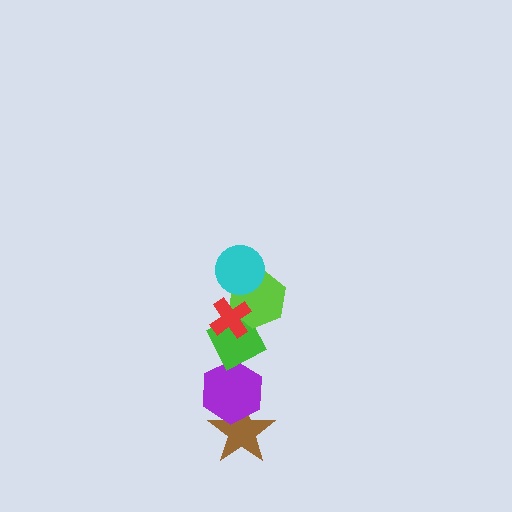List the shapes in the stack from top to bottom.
From top to bottom: the cyan circle, the red cross, the lime hexagon, the green diamond, the purple hexagon, the brown star.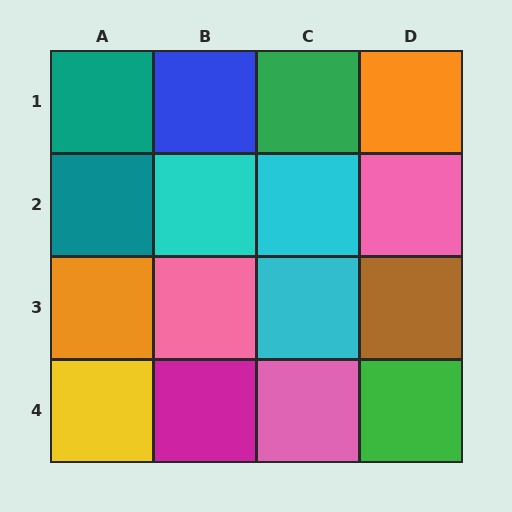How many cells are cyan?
3 cells are cyan.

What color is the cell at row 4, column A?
Yellow.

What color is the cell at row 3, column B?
Pink.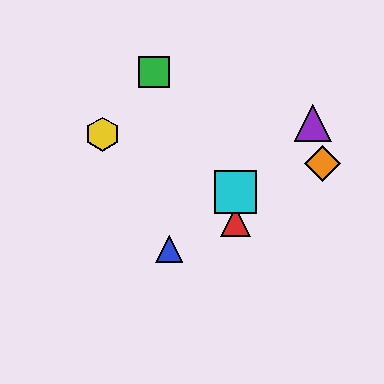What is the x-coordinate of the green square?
The green square is at x≈154.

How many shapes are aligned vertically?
2 shapes (the red triangle, the cyan square) are aligned vertically.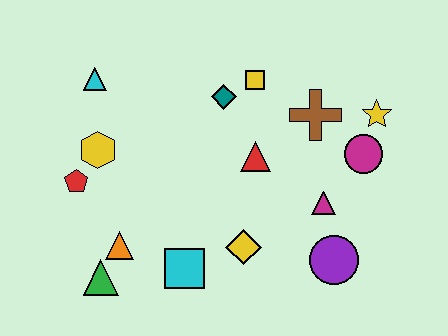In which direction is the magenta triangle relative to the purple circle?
The magenta triangle is above the purple circle.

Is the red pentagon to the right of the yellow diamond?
No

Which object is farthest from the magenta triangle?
The cyan triangle is farthest from the magenta triangle.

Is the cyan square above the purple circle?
No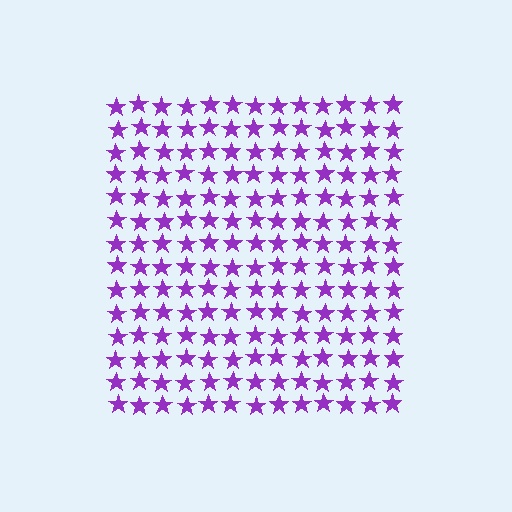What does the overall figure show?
The overall figure shows a square.